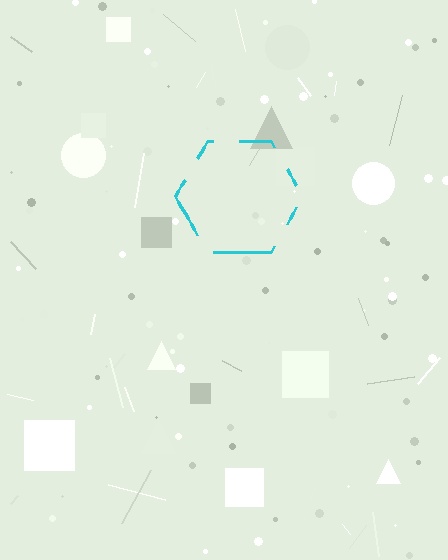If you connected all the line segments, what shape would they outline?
They would outline a hexagon.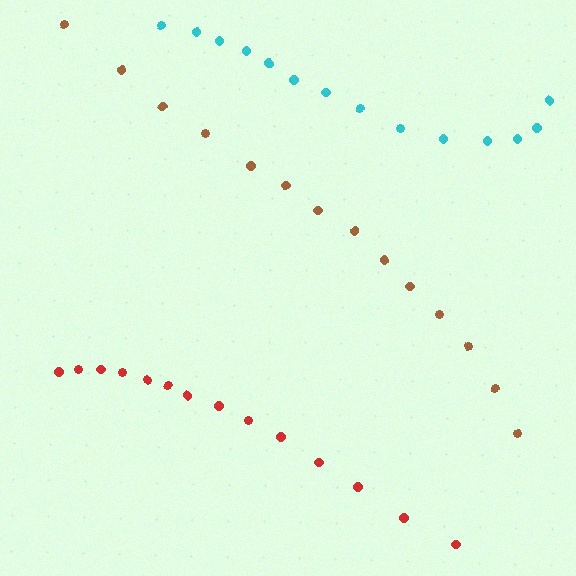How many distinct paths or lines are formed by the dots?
There are 3 distinct paths.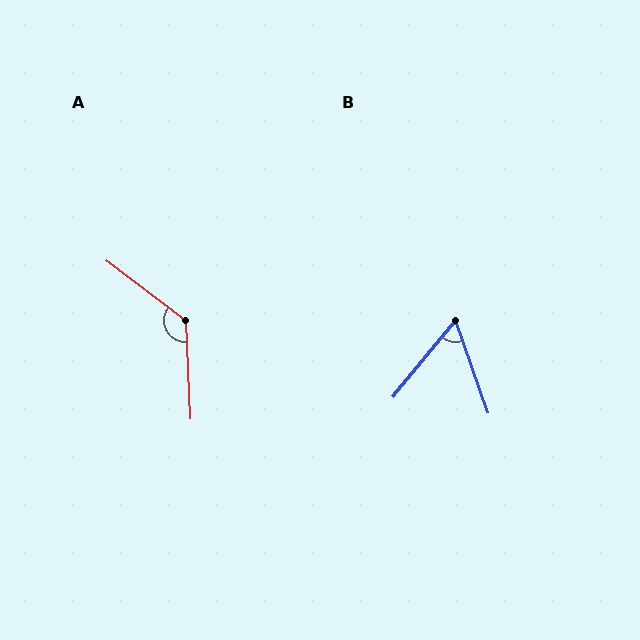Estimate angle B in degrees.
Approximately 59 degrees.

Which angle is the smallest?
B, at approximately 59 degrees.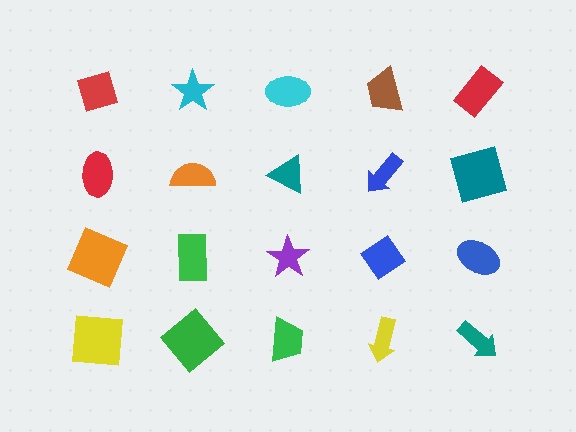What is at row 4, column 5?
A teal arrow.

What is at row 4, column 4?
A yellow arrow.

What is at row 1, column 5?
A red rectangle.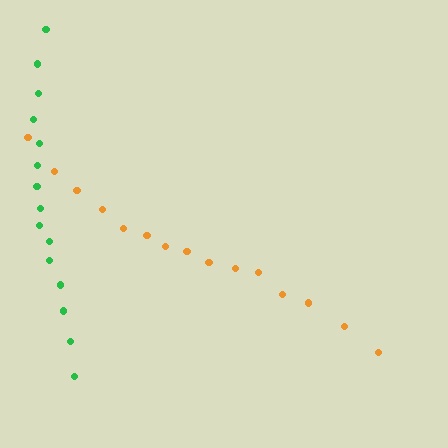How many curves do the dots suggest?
There are 2 distinct paths.